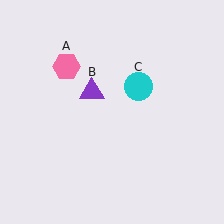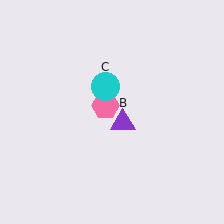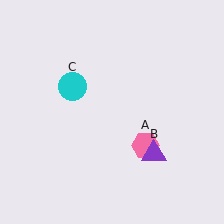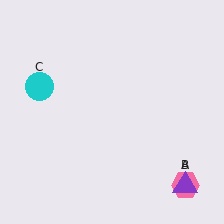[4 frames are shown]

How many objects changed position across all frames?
3 objects changed position: pink hexagon (object A), purple triangle (object B), cyan circle (object C).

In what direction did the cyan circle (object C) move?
The cyan circle (object C) moved left.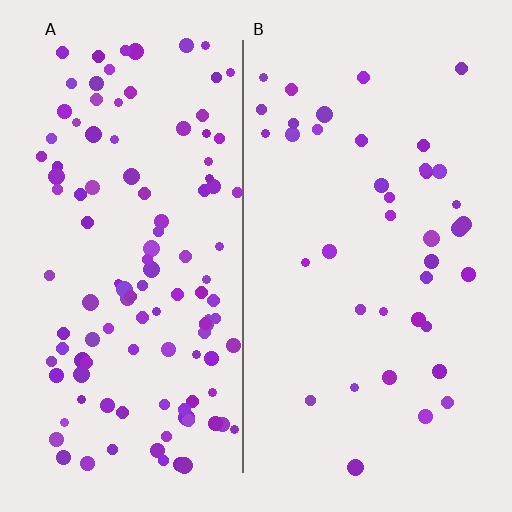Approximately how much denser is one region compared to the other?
Approximately 2.9× — region A over region B.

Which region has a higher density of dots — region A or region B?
A (the left).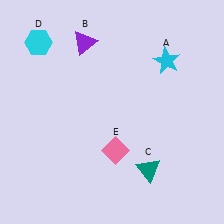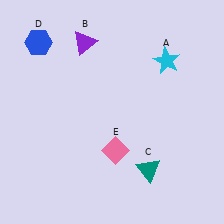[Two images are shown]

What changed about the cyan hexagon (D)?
In Image 1, D is cyan. In Image 2, it changed to blue.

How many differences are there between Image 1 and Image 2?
There is 1 difference between the two images.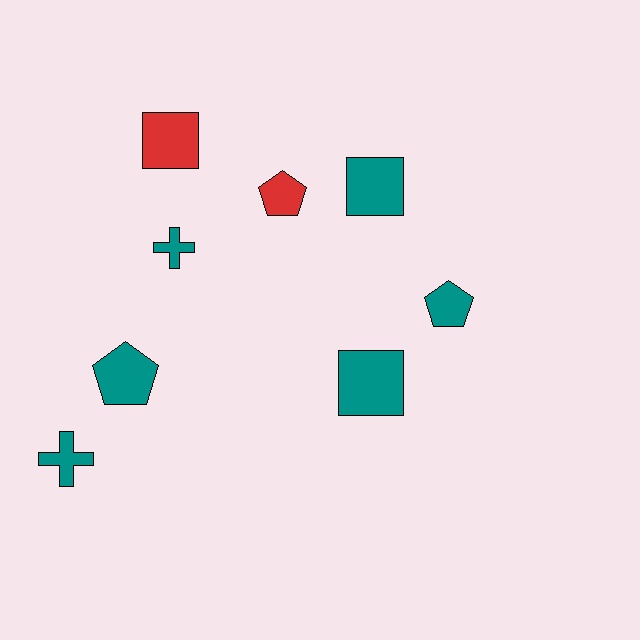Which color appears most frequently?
Teal, with 6 objects.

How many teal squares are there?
There are 2 teal squares.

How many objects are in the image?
There are 8 objects.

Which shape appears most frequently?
Square, with 3 objects.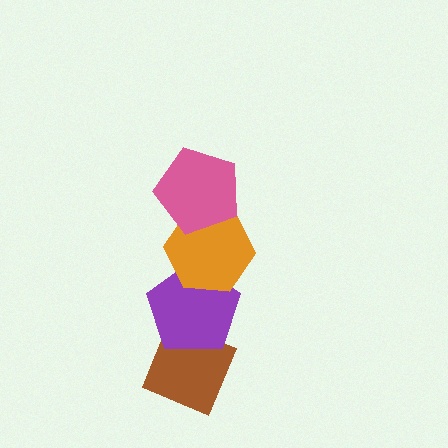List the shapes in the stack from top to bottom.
From top to bottom: the pink pentagon, the orange hexagon, the purple pentagon, the brown diamond.